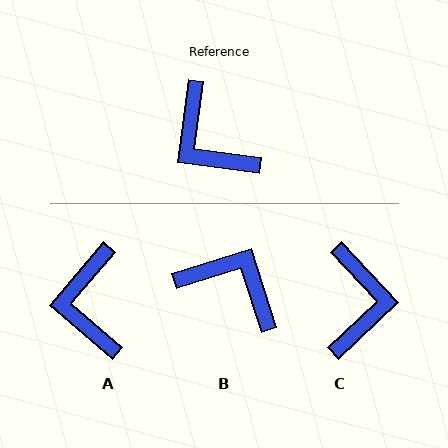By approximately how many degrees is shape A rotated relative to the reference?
Approximately 33 degrees clockwise.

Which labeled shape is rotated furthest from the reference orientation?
B, about 155 degrees away.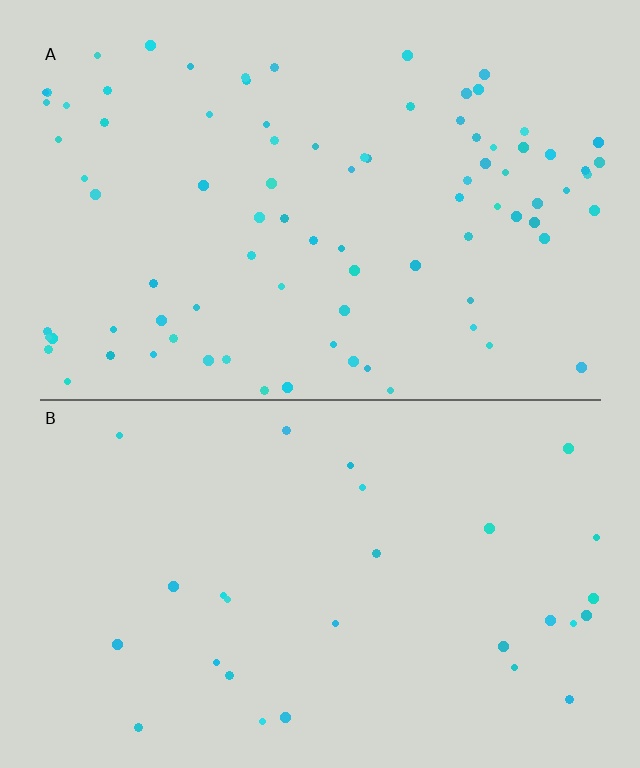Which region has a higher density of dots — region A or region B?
A (the top).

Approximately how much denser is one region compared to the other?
Approximately 3.1× — region A over region B.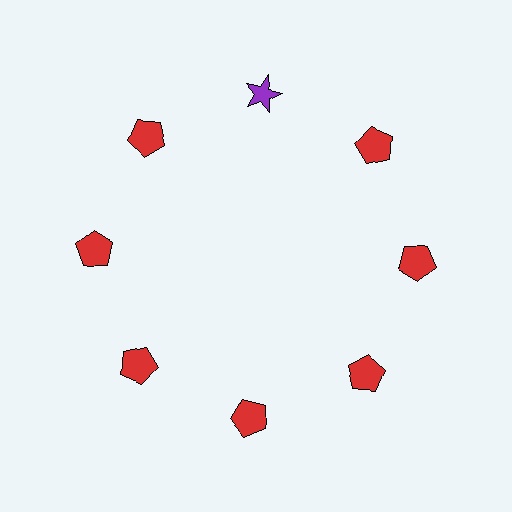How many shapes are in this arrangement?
There are 8 shapes arranged in a ring pattern.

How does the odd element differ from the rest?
It differs in both color (purple instead of red) and shape (star instead of pentagon).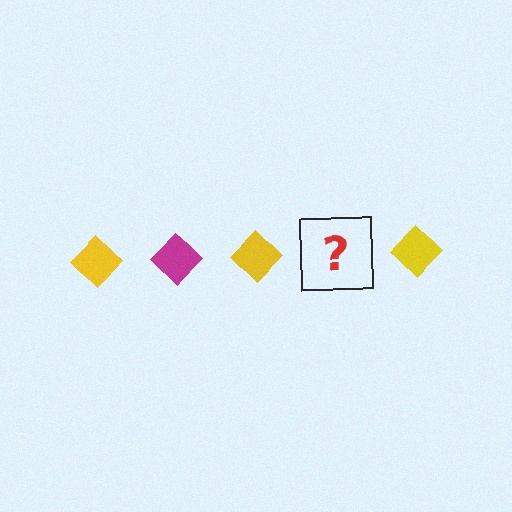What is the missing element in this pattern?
The missing element is a magenta diamond.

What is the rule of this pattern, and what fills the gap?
The rule is that the pattern cycles through yellow, magenta diamonds. The gap should be filled with a magenta diamond.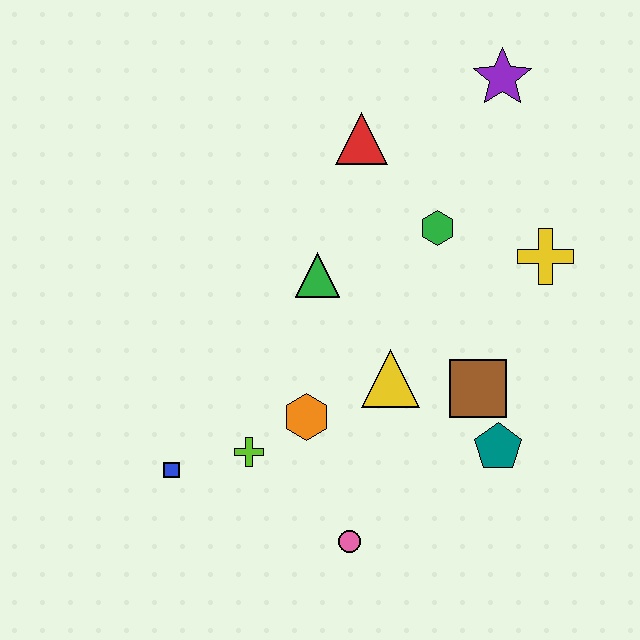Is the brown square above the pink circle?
Yes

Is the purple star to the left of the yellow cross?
Yes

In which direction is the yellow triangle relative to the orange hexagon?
The yellow triangle is to the right of the orange hexagon.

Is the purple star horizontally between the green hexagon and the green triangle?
No